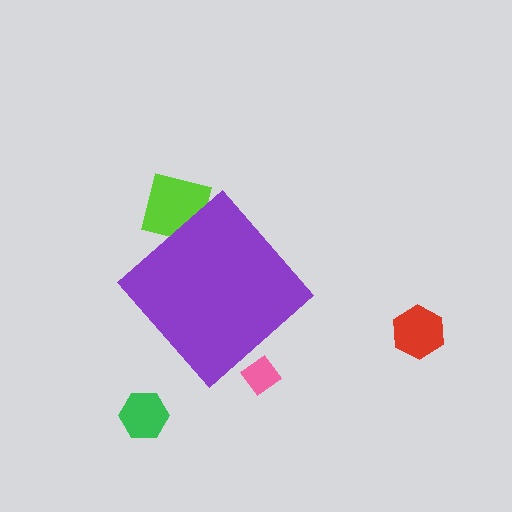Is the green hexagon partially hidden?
No, the green hexagon is fully visible.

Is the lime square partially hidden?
Yes, the lime square is partially hidden behind the purple diamond.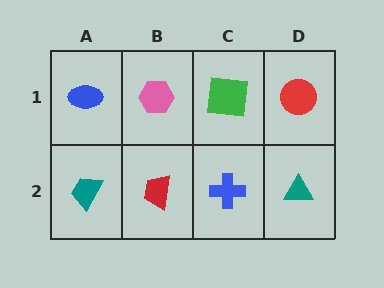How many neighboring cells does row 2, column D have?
2.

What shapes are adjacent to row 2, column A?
A blue ellipse (row 1, column A), a red trapezoid (row 2, column B).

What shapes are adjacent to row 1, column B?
A red trapezoid (row 2, column B), a blue ellipse (row 1, column A), a green square (row 1, column C).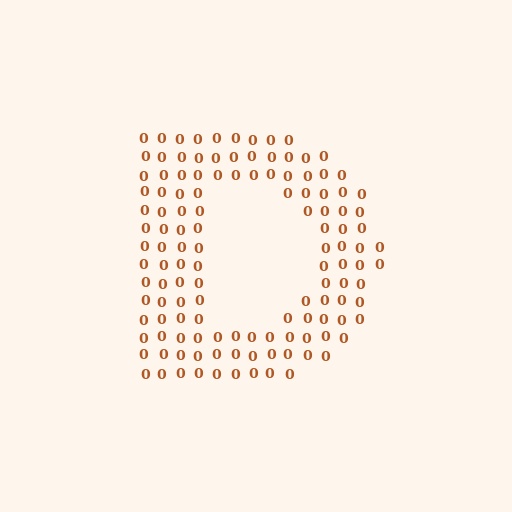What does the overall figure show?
The overall figure shows the letter D.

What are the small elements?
The small elements are digit 0's.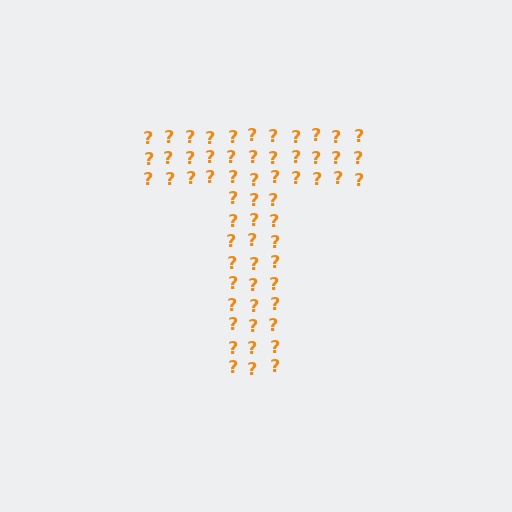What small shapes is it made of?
It is made of small question marks.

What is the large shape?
The large shape is the letter T.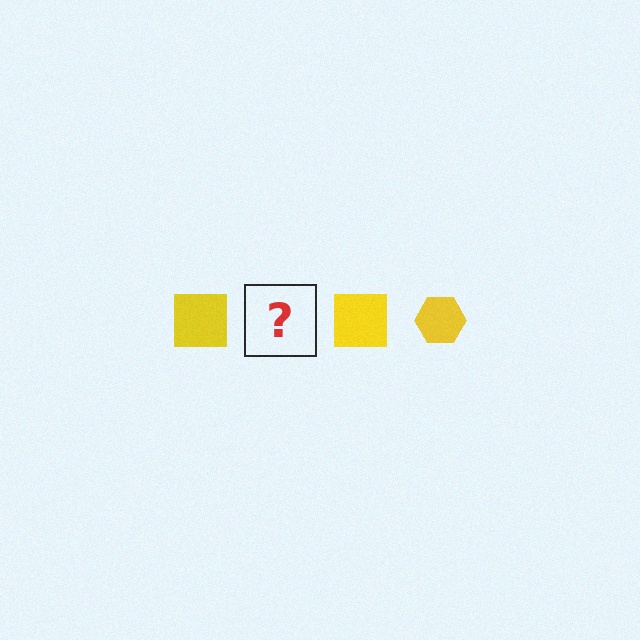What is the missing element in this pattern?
The missing element is a yellow hexagon.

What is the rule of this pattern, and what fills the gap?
The rule is that the pattern cycles through square, hexagon shapes in yellow. The gap should be filled with a yellow hexagon.